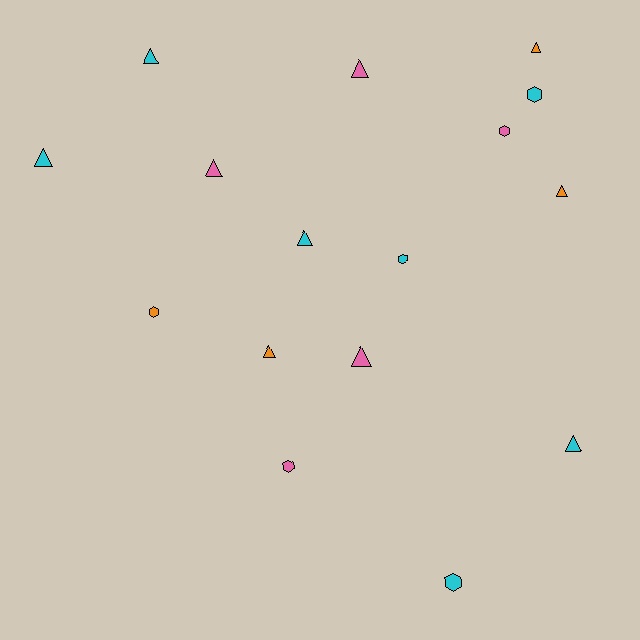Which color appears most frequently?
Cyan, with 7 objects.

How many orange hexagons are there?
There is 1 orange hexagon.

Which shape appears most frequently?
Triangle, with 10 objects.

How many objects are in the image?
There are 16 objects.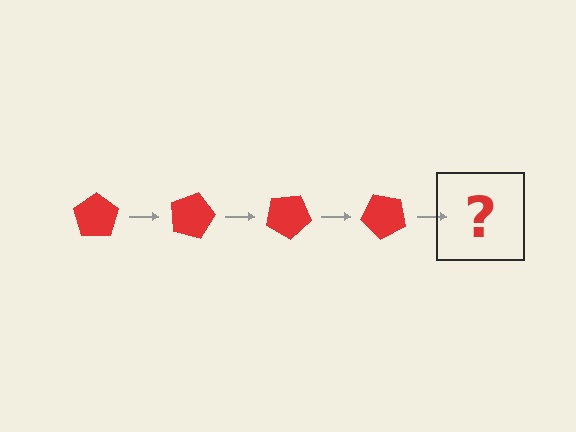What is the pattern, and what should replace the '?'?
The pattern is that the pentagon rotates 15 degrees each step. The '?' should be a red pentagon rotated 60 degrees.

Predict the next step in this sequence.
The next step is a red pentagon rotated 60 degrees.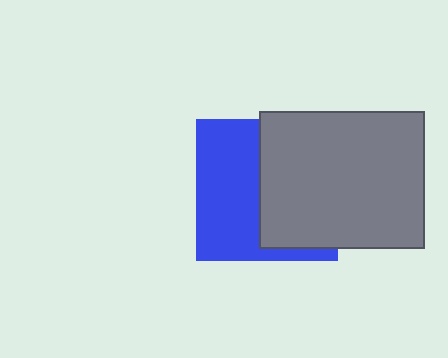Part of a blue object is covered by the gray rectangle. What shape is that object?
It is a square.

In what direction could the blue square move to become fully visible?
The blue square could move left. That would shift it out from behind the gray rectangle entirely.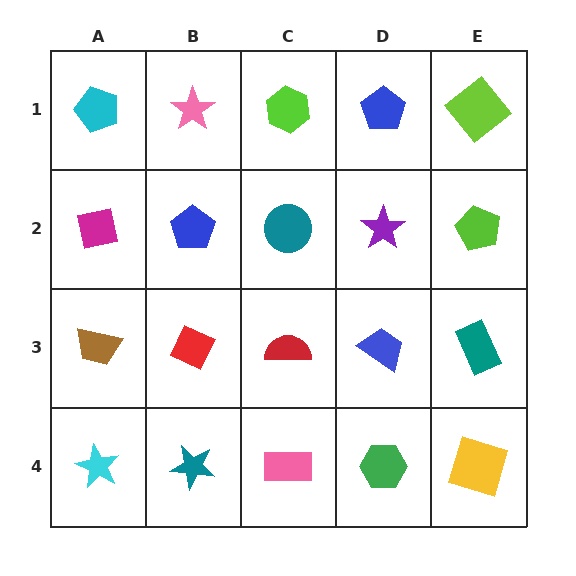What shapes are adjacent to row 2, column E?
A lime diamond (row 1, column E), a teal rectangle (row 3, column E), a purple star (row 2, column D).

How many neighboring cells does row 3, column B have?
4.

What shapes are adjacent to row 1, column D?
A purple star (row 2, column D), a lime hexagon (row 1, column C), a lime diamond (row 1, column E).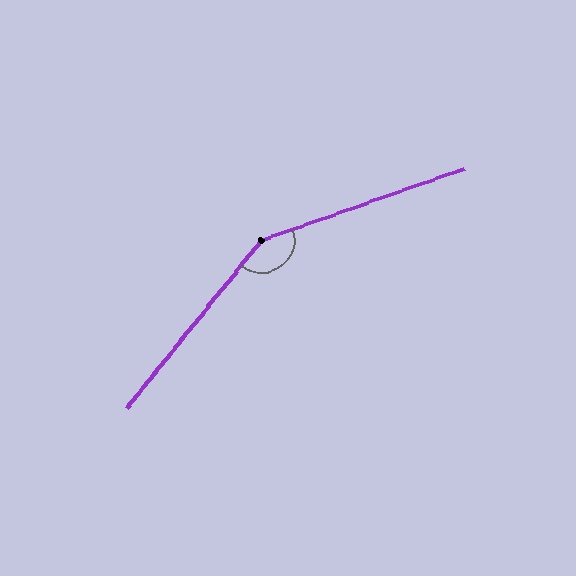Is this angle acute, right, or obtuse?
It is obtuse.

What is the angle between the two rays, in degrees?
Approximately 148 degrees.